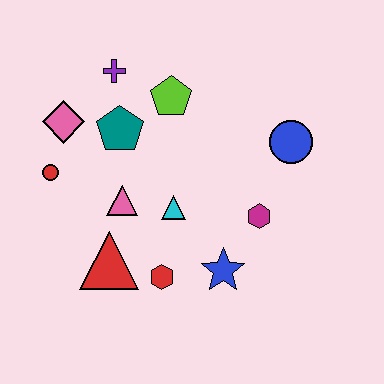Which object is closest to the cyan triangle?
The pink triangle is closest to the cyan triangle.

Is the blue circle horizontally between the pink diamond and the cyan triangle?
No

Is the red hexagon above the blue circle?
No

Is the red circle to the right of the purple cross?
No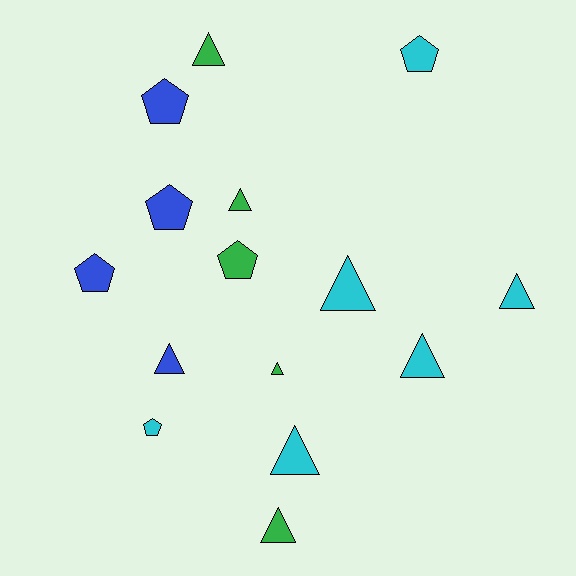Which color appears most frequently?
Cyan, with 6 objects.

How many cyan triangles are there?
There are 4 cyan triangles.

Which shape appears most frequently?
Triangle, with 9 objects.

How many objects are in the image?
There are 15 objects.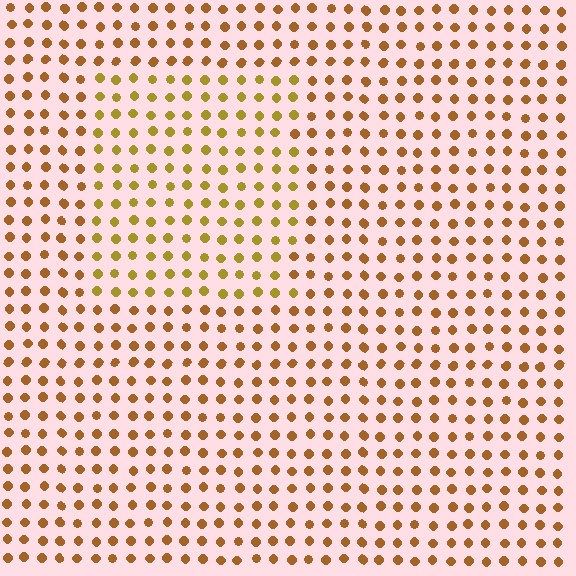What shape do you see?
I see a rectangle.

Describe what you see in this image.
The image is filled with small brown elements in a uniform arrangement. A rectangle-shaped region is visible where the elements are tinted to a slightly different hue, forming a subtle color boundary.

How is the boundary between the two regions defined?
The boundary is defined purely by a slight shift in hue (about 24 degrees). Spacing, size, and orientation are identical on both sides.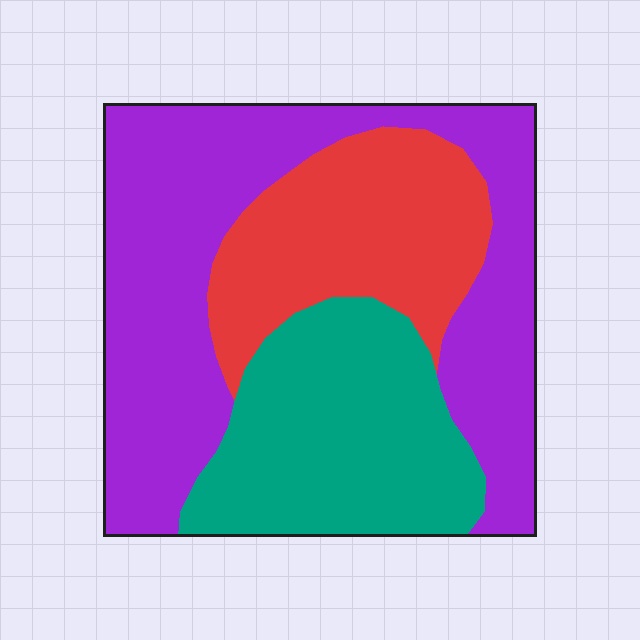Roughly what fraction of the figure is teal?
Teal takes up between a quarter and a half of the figure.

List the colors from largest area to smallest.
From largest to smallest: purple, teal, red.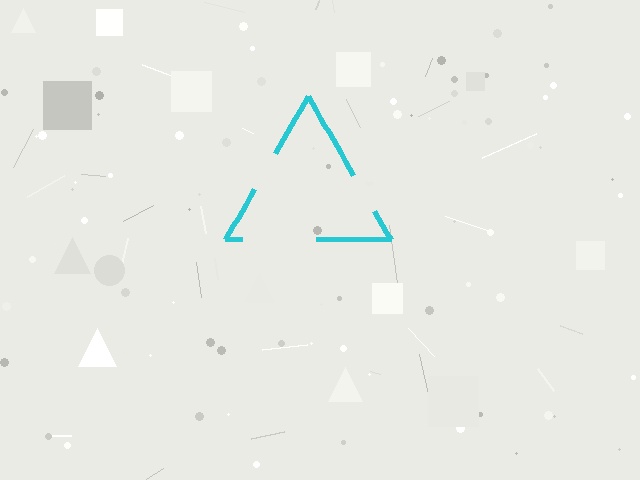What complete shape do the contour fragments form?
The contour fragments form a triangle.